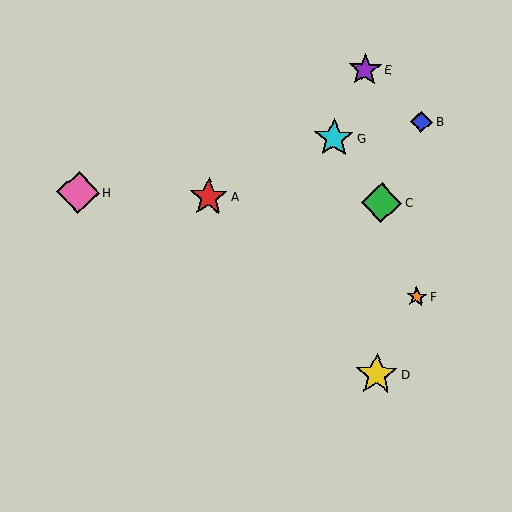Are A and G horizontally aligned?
No, A is at y≈197 and G is at y≈138.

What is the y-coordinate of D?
Object D is at y≈374.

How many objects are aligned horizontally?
3 objects (A, C, H) are aligned horizontally.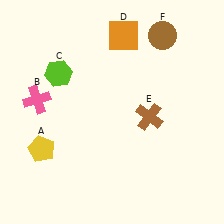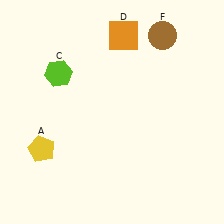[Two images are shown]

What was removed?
The brown cross (E), the pink cross (B) were removed in Image 2.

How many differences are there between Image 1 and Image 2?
There are 2 differences between the two images.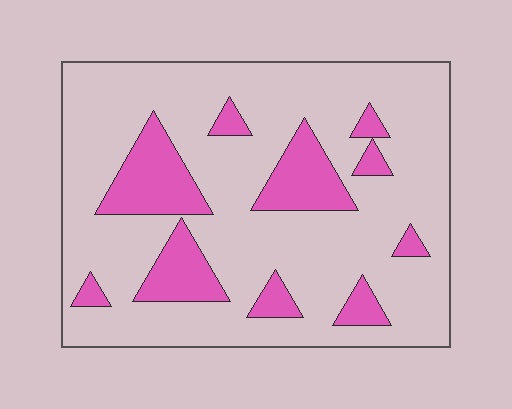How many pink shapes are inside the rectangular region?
10.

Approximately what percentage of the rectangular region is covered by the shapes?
Approximately 20%.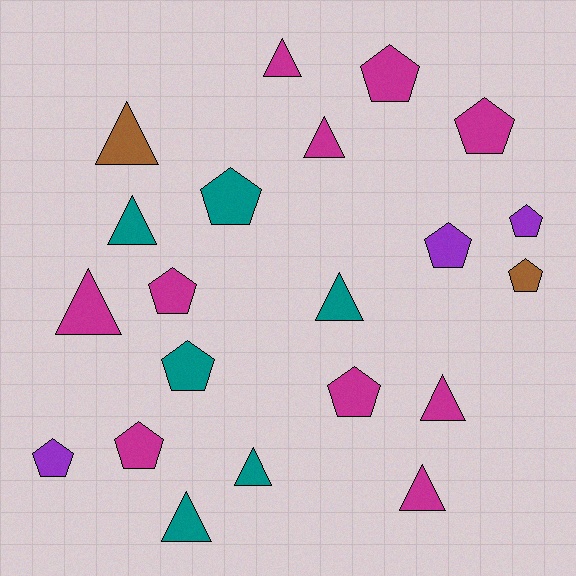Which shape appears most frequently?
Pentagon, with 11 objects.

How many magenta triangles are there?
There are 5 magenta triangles.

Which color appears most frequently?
Magenta, with 10 objects.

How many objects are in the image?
There are 21 objects.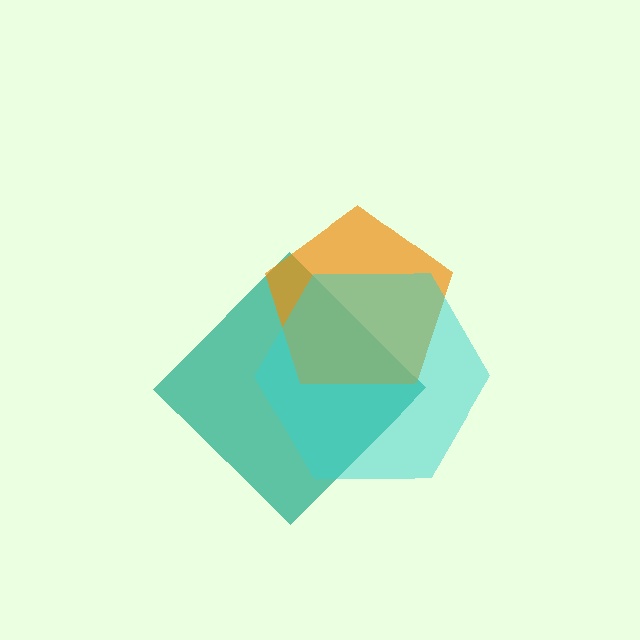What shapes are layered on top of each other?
The layered shapes are: a teal diamond, an orange pentagon, a cyan hexagon.